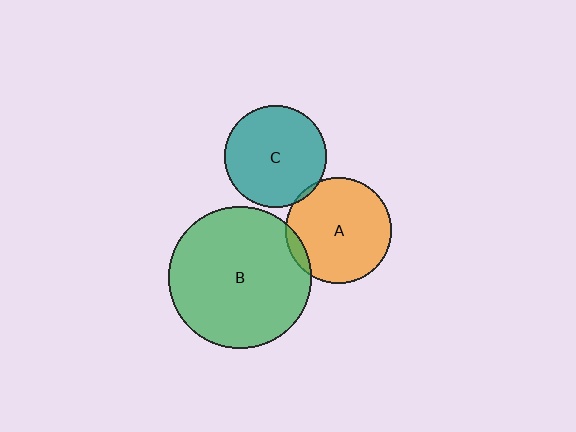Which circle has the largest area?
Circle B (green).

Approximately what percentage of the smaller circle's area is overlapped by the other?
Approximately 5%.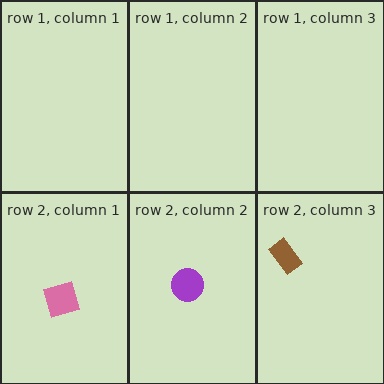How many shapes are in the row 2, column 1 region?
1.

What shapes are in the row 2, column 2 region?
The purple circle.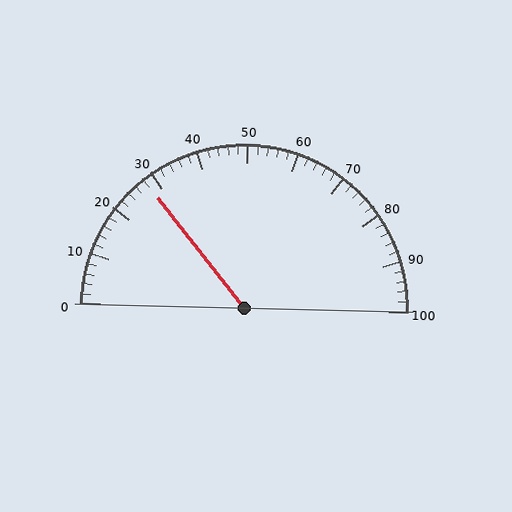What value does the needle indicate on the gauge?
The needle indicates approximately 28.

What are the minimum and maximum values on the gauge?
The gauge ranges from 0 to 100.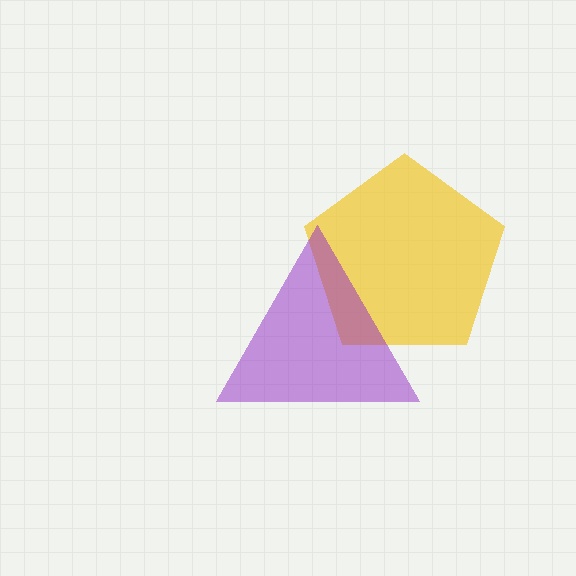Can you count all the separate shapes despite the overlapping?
Yes, there are 2 separate shapes.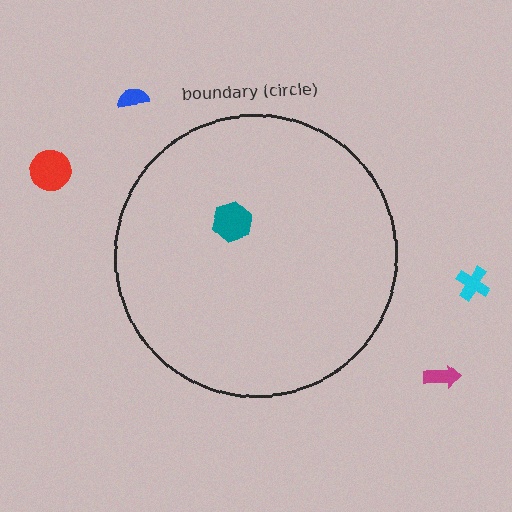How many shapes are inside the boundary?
1 inside, 4 outside.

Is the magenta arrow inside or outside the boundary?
Outside.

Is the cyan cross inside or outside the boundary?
Outside.